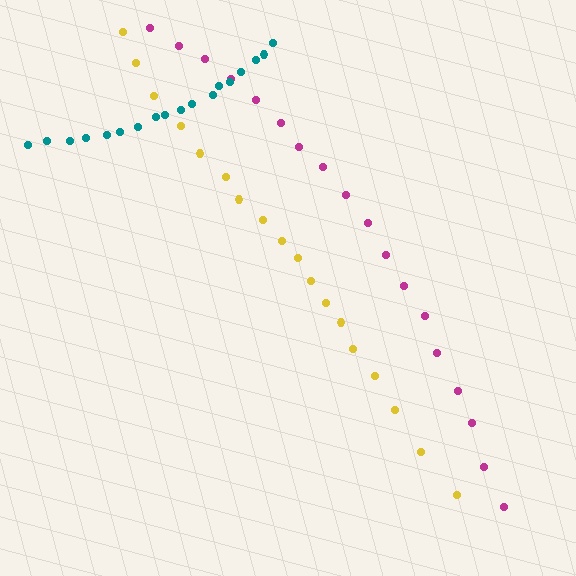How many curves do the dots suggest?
There are 3 distinct paths.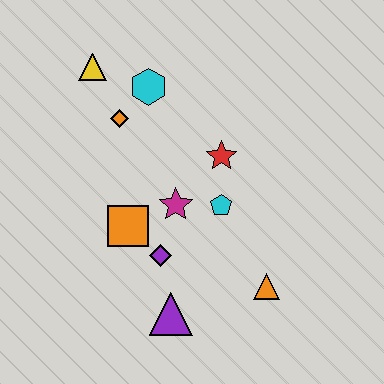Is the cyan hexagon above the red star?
Yes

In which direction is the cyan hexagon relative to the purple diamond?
The cyan hexagon is above the purple diamond.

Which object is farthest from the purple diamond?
The yellow triangle is farthest from the purple diamond.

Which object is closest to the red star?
The cyan pentagon is closest to the red star.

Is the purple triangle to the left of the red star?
Yes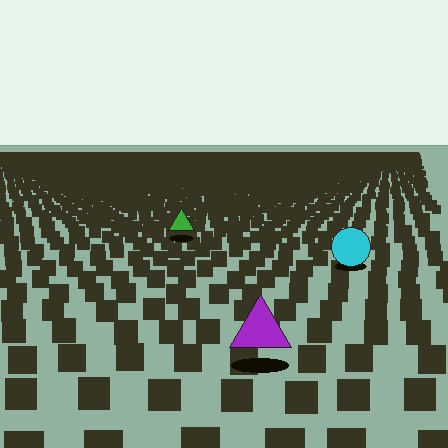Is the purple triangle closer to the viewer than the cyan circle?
Yes. The purple triangle is closer — you can tell from the texture gradient: the ground texture is coarser near it.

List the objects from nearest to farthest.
From nearest to farthest: the purple triangle, the cyan circle, the green triangle.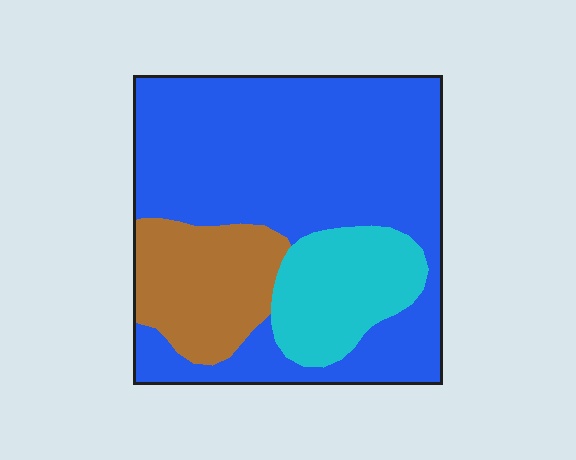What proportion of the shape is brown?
Brown covers about 20% of the shape.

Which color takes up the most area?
Blue, at roughly 65%.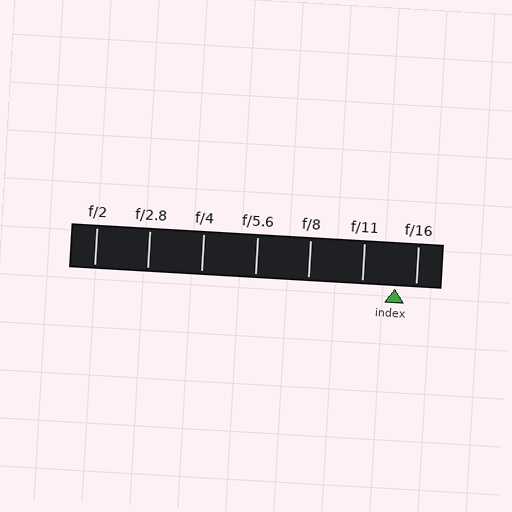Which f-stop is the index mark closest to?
The index mark is closest to f/16.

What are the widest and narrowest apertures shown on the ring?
The widest aperture shown is f/2 and the narrowest is f/16.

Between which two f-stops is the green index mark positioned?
The index mark is between f/11 and f/16.